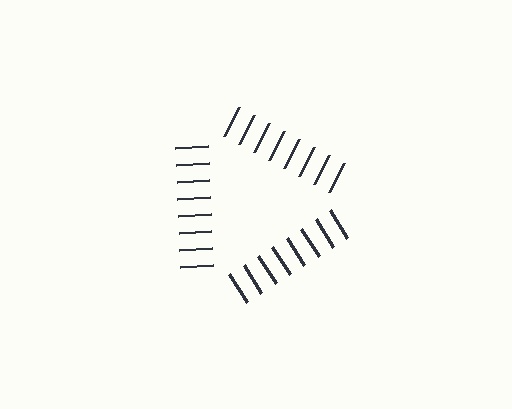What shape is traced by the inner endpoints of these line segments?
An illusory triangle — the line segments terminate on its edges but no continuous stroke is drawn.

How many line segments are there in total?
24 — 8 along each of the 3 edges.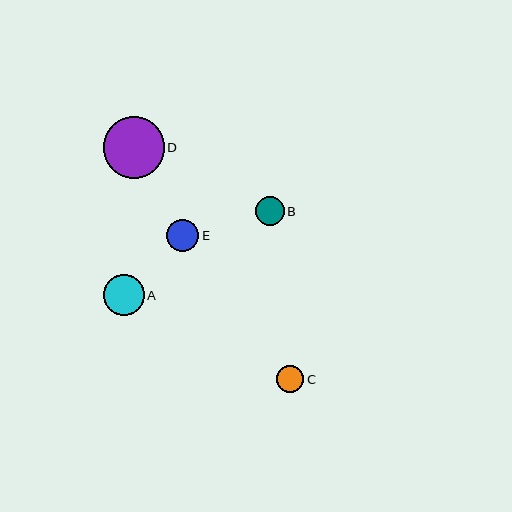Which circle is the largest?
Circle D is the largest with a size of approximately 61 pixels.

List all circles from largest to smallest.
From largest to smallest: D, A, E, B, C.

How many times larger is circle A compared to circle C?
Circle A is approximately 1.5 times the size of circle C.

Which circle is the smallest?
Circle C is the smallest with a size of approximately 27 pixels.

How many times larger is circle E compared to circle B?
Circle E is approximately 1.1 times the size of circle B.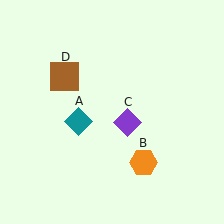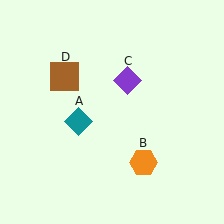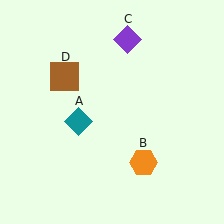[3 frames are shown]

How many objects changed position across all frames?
1 object changed position: purple diamond (object C).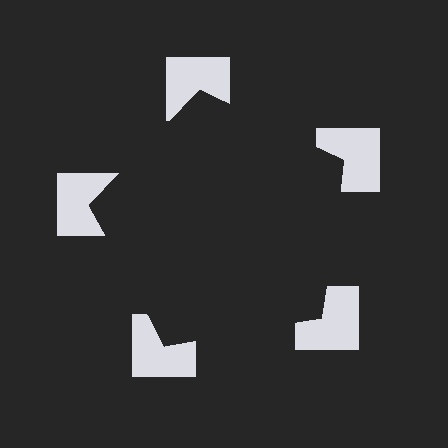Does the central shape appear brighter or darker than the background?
It typically appears slightly darker than the background, even though no actual brightness change is drawn.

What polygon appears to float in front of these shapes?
An illusory pentagon — its edges are inferred from the aligned wedge cuts in the notched squares, not physically drawn.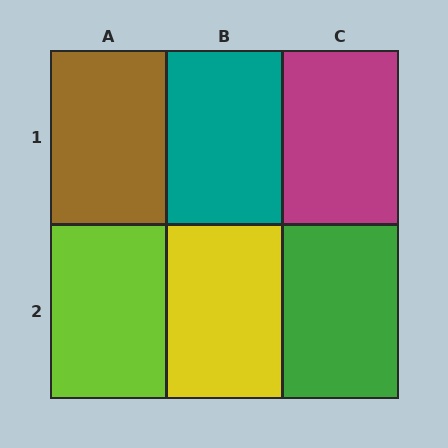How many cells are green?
1 cell is green.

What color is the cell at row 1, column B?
Teal.